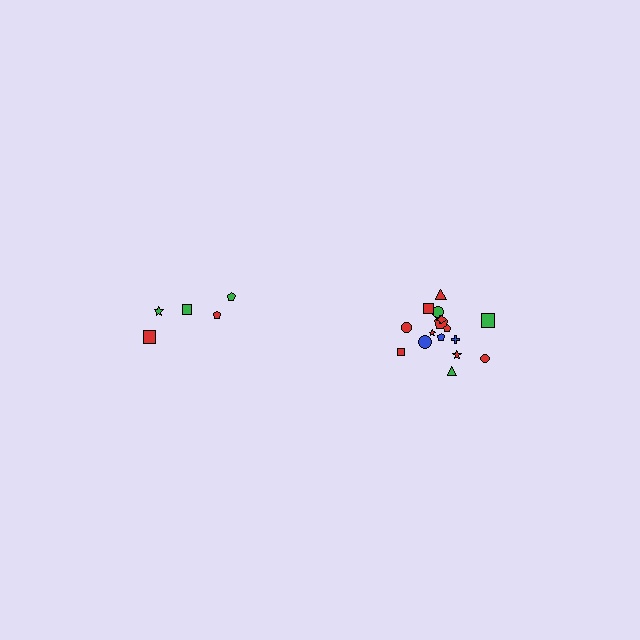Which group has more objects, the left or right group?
The right group.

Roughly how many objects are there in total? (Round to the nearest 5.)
Roughly 25 objects in total.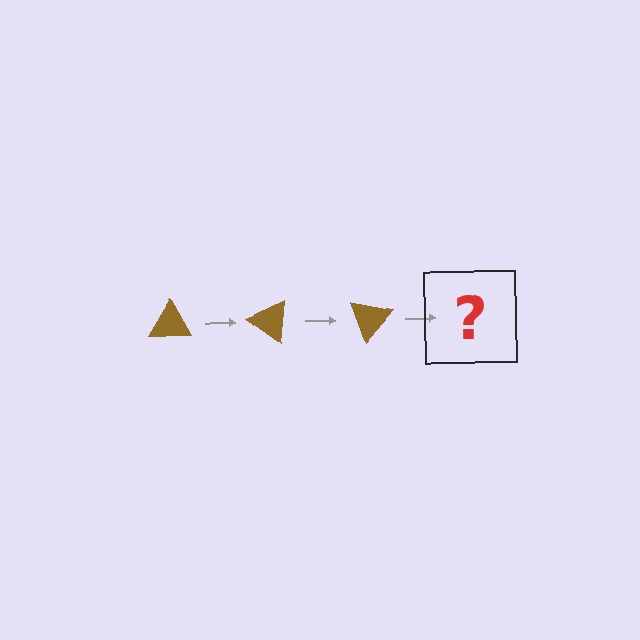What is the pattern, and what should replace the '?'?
The pattern is that the triangle rotates 35 degrees each step. The '?' should be a brown triangle rotated 105 degrees.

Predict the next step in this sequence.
The next step is a brown triangle rotated 105 degrees.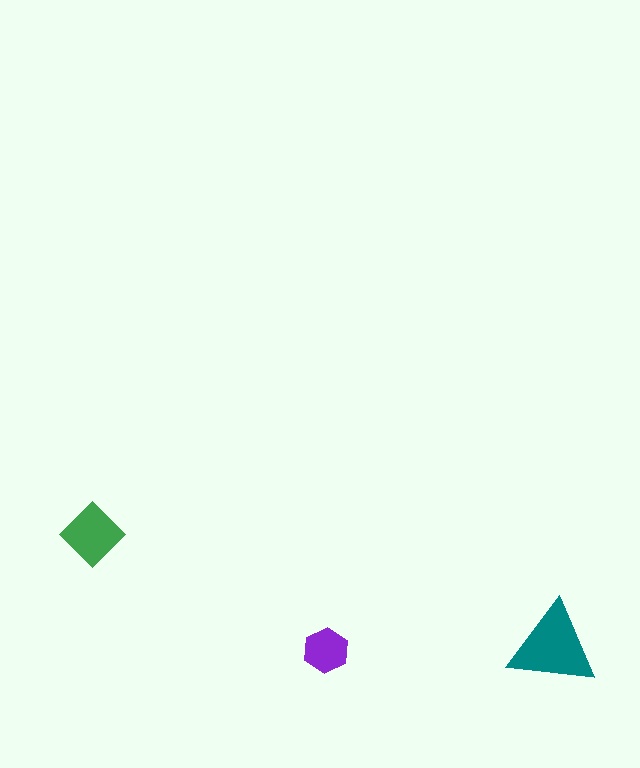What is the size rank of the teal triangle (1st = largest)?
1st.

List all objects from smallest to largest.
The purple hexagon, the green diamond, the teal triangle.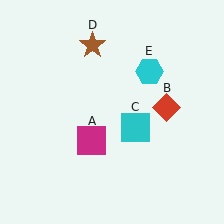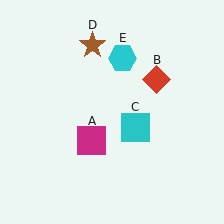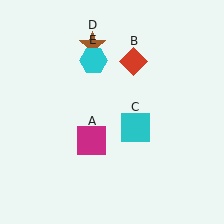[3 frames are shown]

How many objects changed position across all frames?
2 objects changed position: red diamond (object B), cyan hexagon (object E).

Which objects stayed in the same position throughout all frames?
Magenta square (object A) and cyan square (object C) and brown star (object D) remained stationary.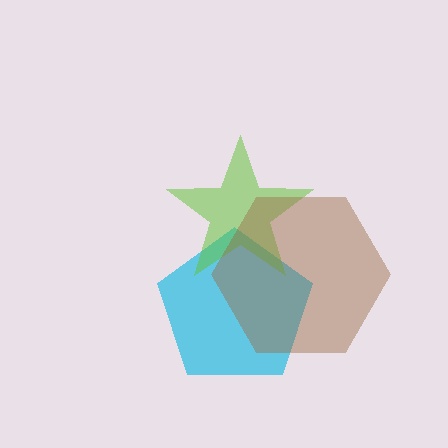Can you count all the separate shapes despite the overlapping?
Yes, there are 3 separate shapes.